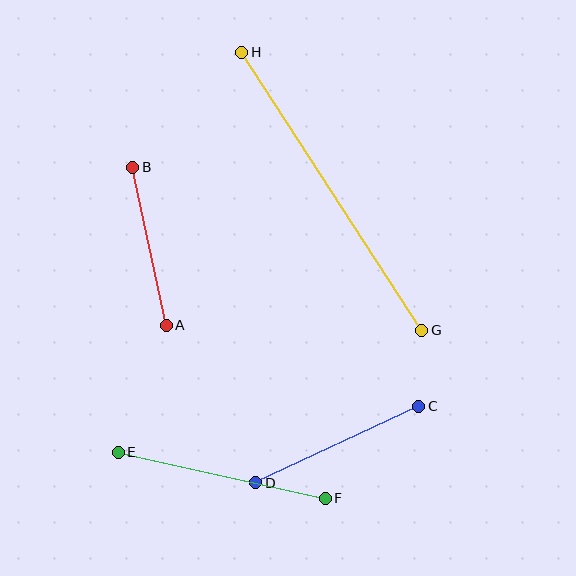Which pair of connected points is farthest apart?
Points G and H are farthest apart.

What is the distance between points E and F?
The distance is approximately 212 pixels.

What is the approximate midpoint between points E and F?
The midpoint is at approximately (222, 475) pixels.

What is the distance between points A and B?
The distance is approximately 161 pixels.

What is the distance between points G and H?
The distance is approximately 331 pixels.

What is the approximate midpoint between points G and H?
The midpoint is at approximately (332, 191) pixels.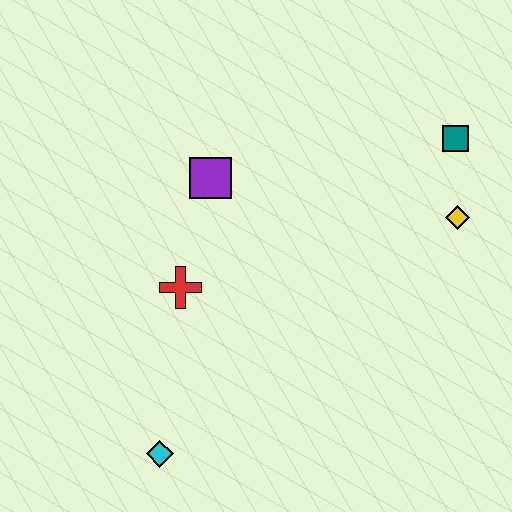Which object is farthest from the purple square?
The cyan diamond is farthest from the purple square.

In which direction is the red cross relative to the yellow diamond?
The red cross is to the left of the yellow diamond.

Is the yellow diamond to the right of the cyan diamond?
Yes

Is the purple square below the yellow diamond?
No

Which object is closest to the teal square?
The yellow diamond is closest to the teal square.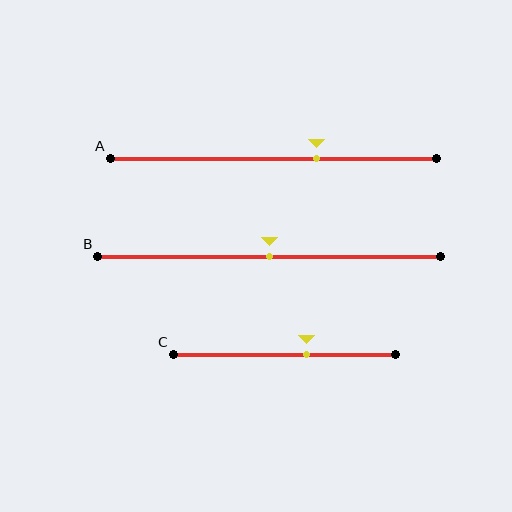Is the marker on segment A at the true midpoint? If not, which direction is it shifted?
No, the marker on segment A is shifted to the right by about 13% of the segment length.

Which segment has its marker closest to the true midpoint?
Segment B has its marker closest to the true midpoint.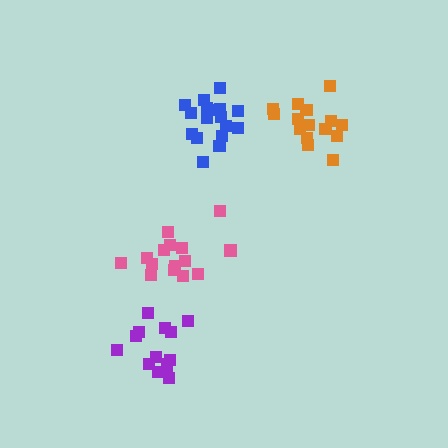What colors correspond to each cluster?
The clusters are colored: pink, blue, purple, orange.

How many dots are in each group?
Group 1: 15 dots, Group 2: 17 dots, Group 3: 14 dots, Group 4: 15 dots (61 total).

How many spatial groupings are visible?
There are 4 spatial groupings.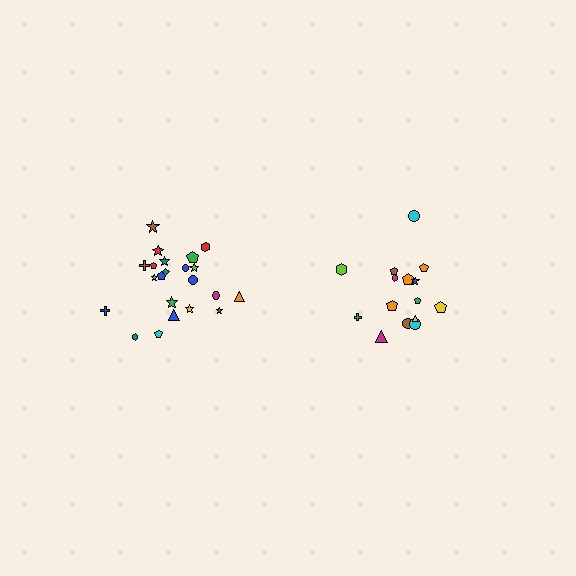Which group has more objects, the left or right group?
The left group.